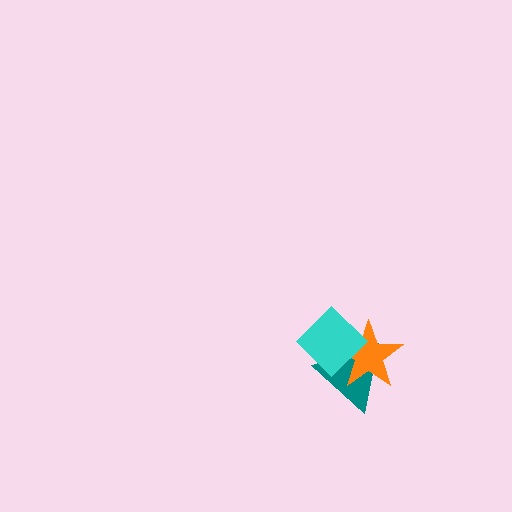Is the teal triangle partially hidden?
Yes, it is partially covered by another shape.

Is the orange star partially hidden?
Yes, it is partially covered by another shape.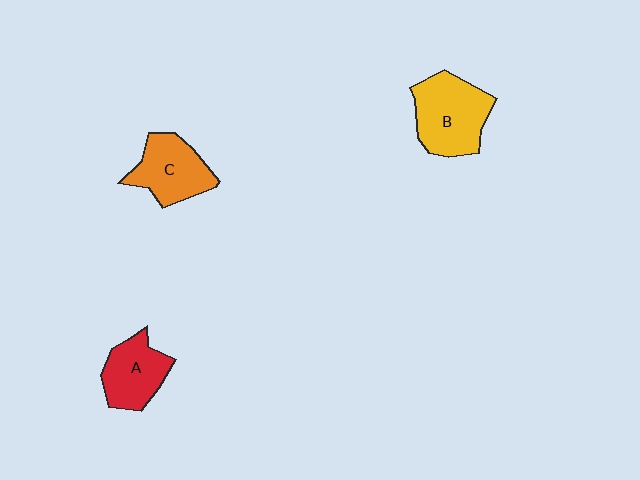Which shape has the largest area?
Shape B (yellow).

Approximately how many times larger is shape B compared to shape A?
Approximately 1.4 times.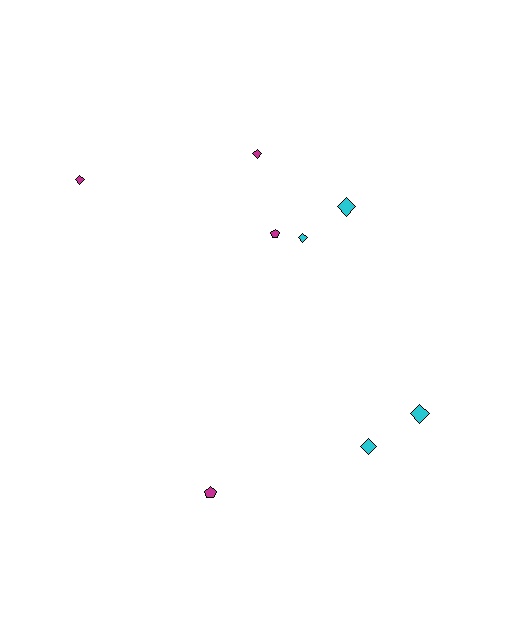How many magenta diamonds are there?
There are 2 magenta diamonds.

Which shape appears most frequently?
Diamond, with 6 objects.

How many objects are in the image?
There are 8 objects.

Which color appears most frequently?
Cyan, with 4 objects.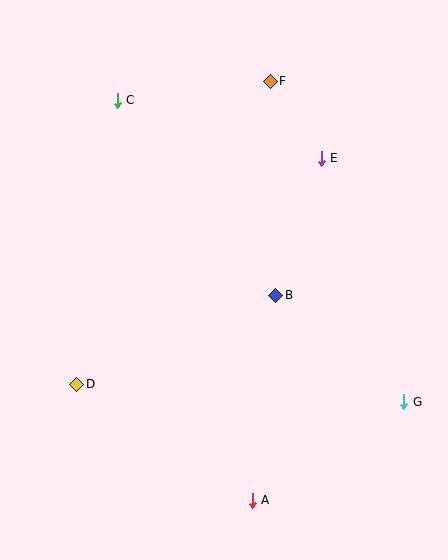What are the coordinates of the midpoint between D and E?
The midpoint between D and E is at (199, 271).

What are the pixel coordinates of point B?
Point B is at (276, 296).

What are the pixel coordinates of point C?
Point C is at (117, 100).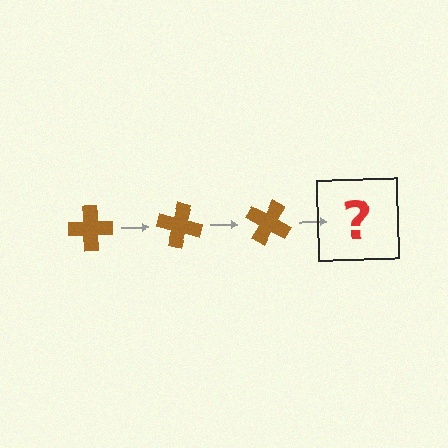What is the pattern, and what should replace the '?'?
The pattern is that the cross rotates 15 degrees each step. The '?' should be a brown cross rotated 45 degrees.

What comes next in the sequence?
The next element should be a brown cross rotated 45 degrees.